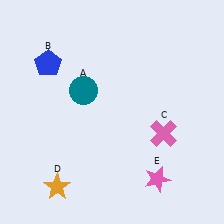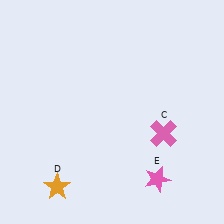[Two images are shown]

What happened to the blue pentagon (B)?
The blue pentagon (B) was removed in Image 2. It was in the top-left area of Image 1.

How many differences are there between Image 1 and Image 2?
There are 2 differences between the two images.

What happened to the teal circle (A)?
The teal circle (A) was removed in Image 2. It was in the top-left area of Image 1.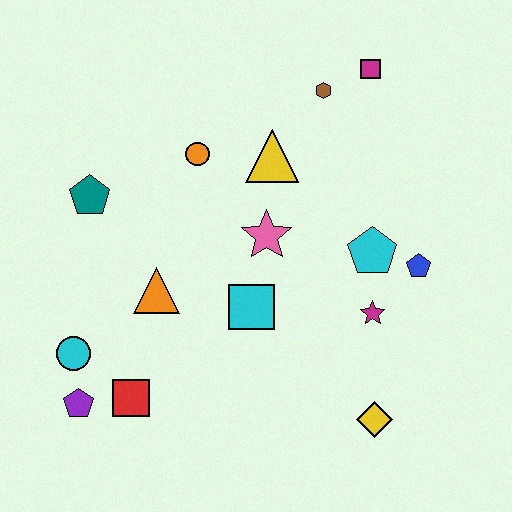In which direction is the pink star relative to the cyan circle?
The pink star is to the right of the cyan circle.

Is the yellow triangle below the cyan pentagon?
No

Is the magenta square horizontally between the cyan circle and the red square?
No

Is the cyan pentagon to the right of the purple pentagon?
Yes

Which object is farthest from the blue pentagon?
The purple pentagon is farthest from the blue pentagon.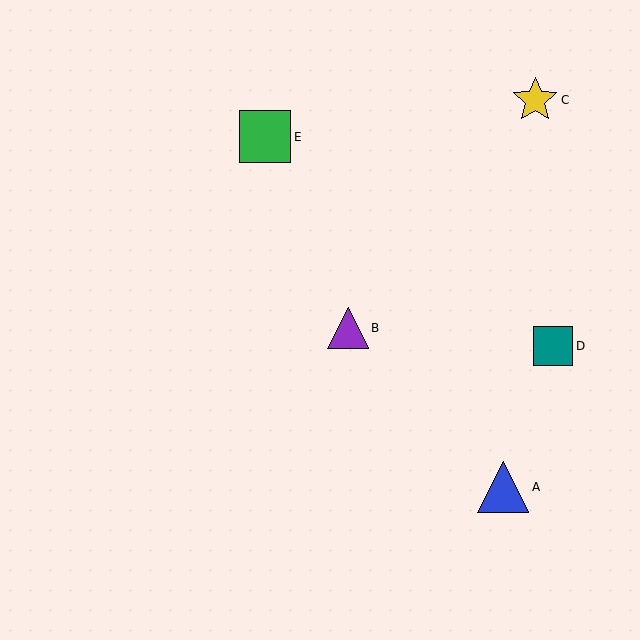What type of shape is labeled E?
Shape E is a green square.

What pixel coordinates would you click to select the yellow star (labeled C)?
Click at (535, 100) to select the yellow star C.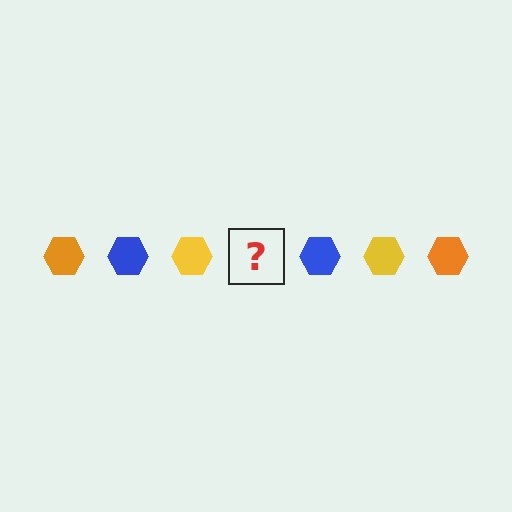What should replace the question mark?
The question mark should be replaced with an orange hexagon.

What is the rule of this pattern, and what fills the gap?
The rule is that the pattern cycles through orange, blue, yellow hexagons. The gap should be filled with an orange hexagon.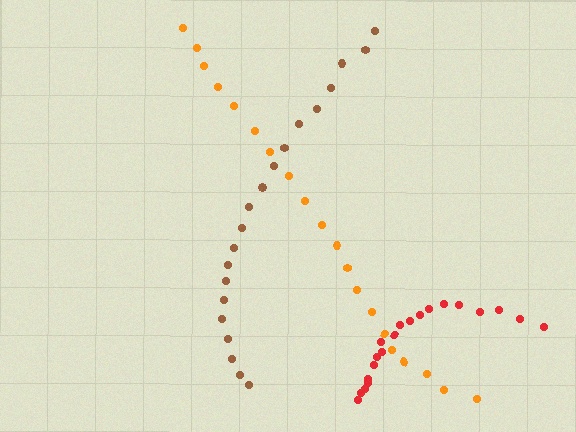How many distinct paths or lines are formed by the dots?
There are 3 distinct paths.